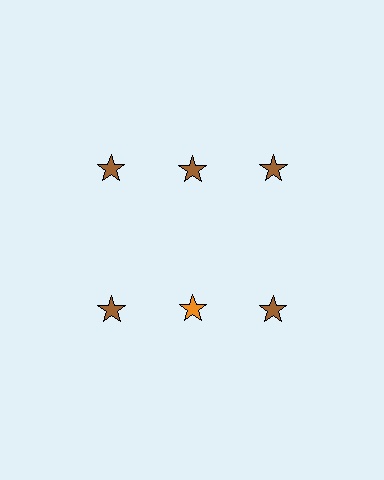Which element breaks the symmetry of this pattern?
The orange star in the second row, second from left column breaks the symmetry. All other shapes are brown stars.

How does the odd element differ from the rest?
It has a different color: orange instead of brown.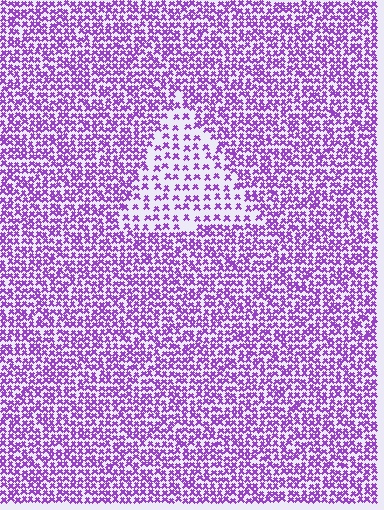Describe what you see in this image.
The image contains small purple elements arranged at two different densities. A triangle-shaped region is visible where the elements are less densely packed than the surrounding area.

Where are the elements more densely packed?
The elements are more densely packed outside the triangle boundary.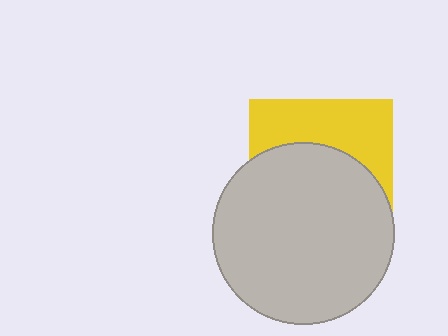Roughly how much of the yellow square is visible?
A small part of it is visible (roughly 39%).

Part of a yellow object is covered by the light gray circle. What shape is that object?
It is a square.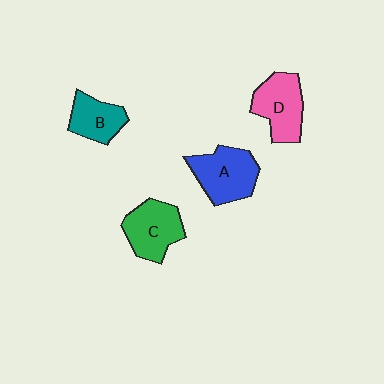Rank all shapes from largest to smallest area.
From largest to smallest: A (blue), D (pink), C (green), B (teal).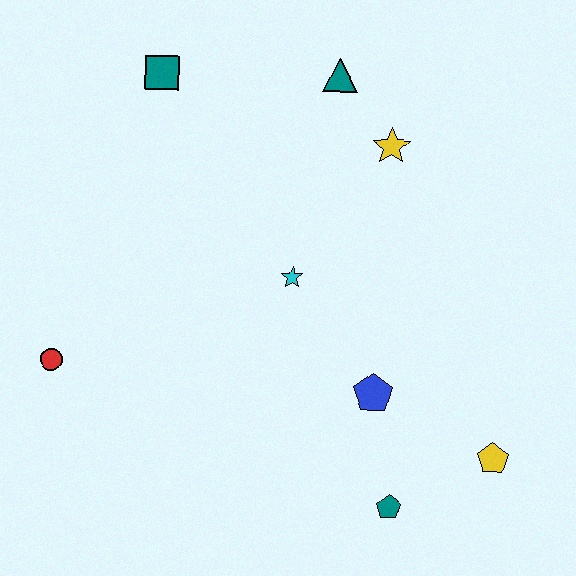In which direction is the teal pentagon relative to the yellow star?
The teal pentagon is below the yellow star.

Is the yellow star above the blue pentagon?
Yes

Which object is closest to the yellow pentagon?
The teal pentagon is closest to the yellow pentagon.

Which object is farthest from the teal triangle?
The teal pentagon is farthest from the teal triangle.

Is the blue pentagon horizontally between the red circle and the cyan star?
No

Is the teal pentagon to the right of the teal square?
Yes